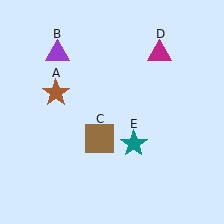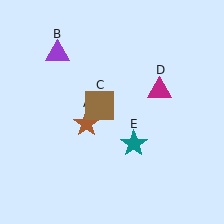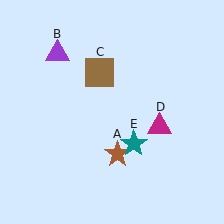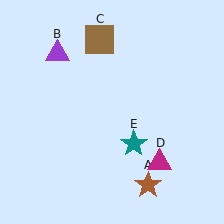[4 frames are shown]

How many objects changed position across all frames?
3 objects changed position: brown star (object A), brown square (object C), magenta triangle (object D).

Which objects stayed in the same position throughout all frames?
Purple triangle (object B) and teal star (object E) remained stationary.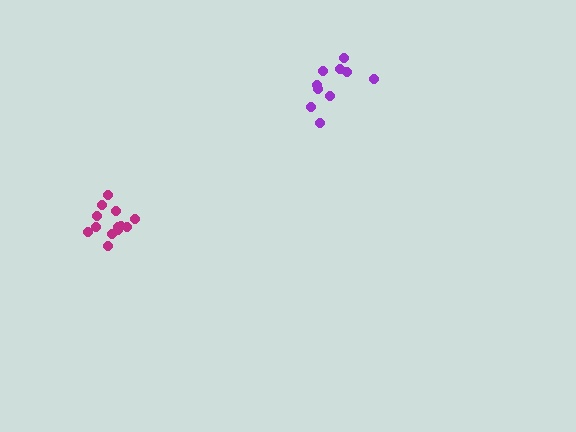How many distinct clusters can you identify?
There are 2 distinct clusters.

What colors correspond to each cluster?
The clusters are colored: magenta, purple.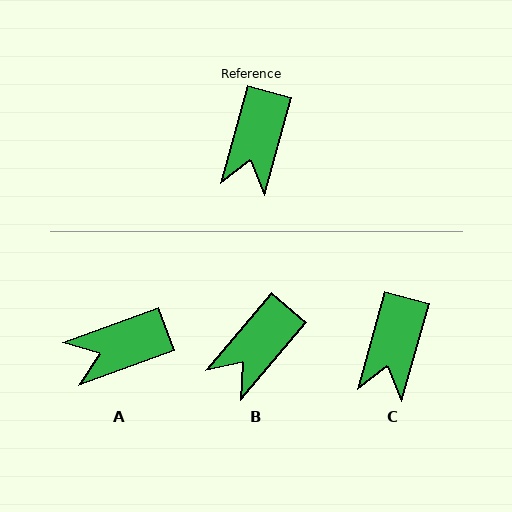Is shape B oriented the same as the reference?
No, it is off by about 25 degrees.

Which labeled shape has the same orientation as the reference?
C.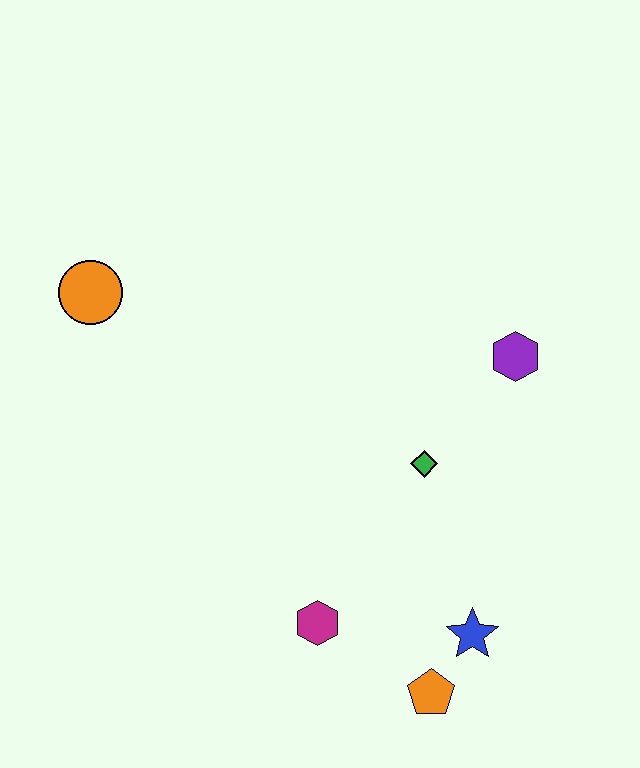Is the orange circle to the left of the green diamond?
Yes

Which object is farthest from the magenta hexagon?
The orange circle is farthest from the magenta hexagon.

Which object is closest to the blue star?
The orange pentagon is closest to the blue star.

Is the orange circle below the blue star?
No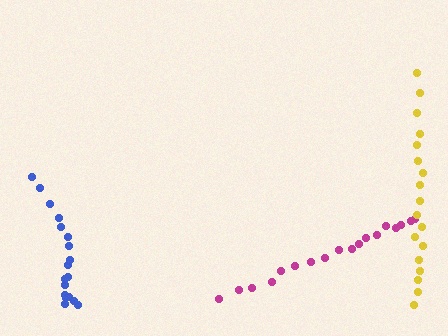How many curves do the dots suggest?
There are 3 distinct paths.